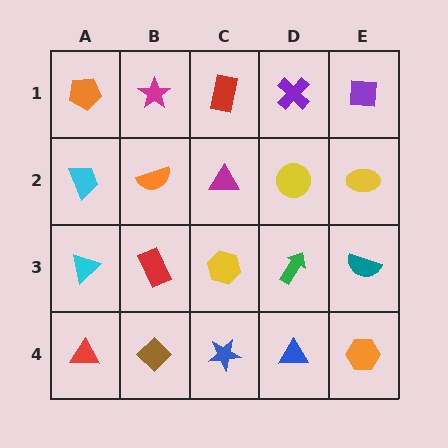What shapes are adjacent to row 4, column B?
A red rectangle (row 3, column B), a red triangle (row 4, column A), a blue star (row 4, column C).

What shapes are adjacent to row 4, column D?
A green arrow (row 3, column D), a blue star (row 4, column C), an orange hexagon (row 4, column E).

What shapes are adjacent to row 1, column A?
A cyan trapezoid (row 2, column A), a magenta star (row 1, column B).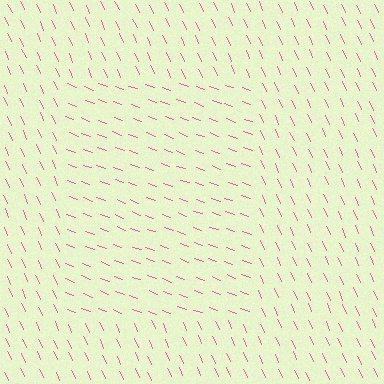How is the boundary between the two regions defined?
The boundary is defined purely by a change in line orientation (approximately 45 degrees difference). All lines are the same color and thickness.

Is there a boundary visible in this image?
Yes, there is a texture boundary formed by a change in line orientation.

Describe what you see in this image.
The image is filled with small pink line segments. A rectangle region in the image has lines oriented differently from the surrounding lines, creating a visible texture boundary.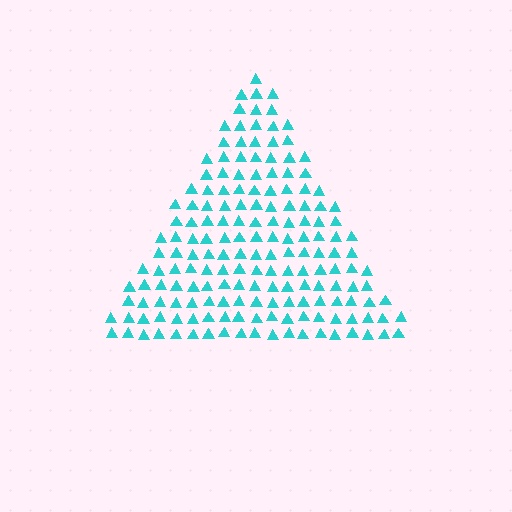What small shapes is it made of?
It is made of small triangles.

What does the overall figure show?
The overall figure shows a triangle.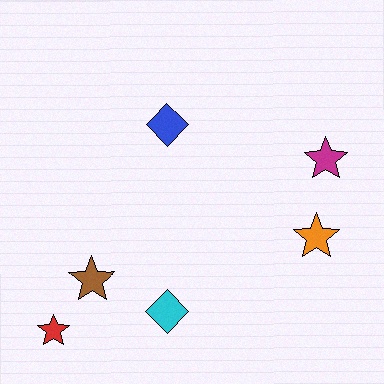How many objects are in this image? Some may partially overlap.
There are 6 objects.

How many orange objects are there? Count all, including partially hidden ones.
There is 1 orange object.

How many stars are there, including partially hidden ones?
There are 4 stars.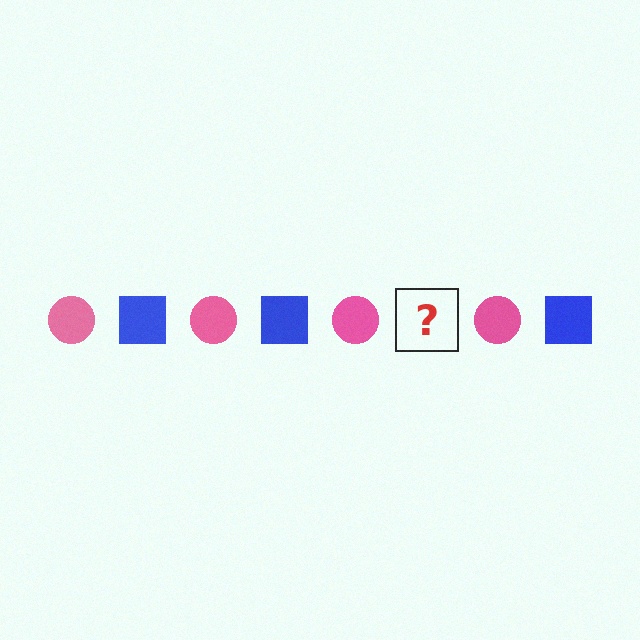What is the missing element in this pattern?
The missing element is a blue square.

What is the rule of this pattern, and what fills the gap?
The rule is that the pattern alternates between pink circle and blue square. The gap should be filled with a blue square.